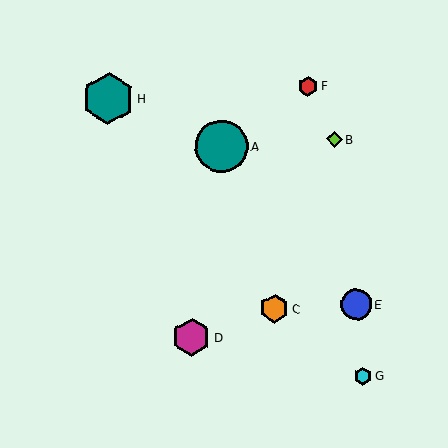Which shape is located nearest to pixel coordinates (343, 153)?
The lime diamond (labeled B) at (334, 139) is nearest to that location.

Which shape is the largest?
The teal circle (labeled A) is the largest.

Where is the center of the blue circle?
The center of the blue circle is at (356, 305).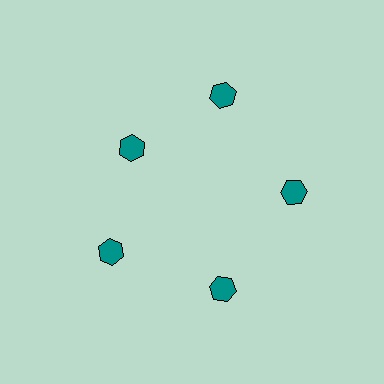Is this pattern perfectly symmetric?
No. The 5 teal hexagons are arranged in a ring, but one element near the 10 o'clock position is pulled inward toward the center, breaking the 5-fold rotational symmetry.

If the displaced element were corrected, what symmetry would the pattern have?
It would have 5-fold rotational symmetry — the pattern would map onto itself every 72 degrees.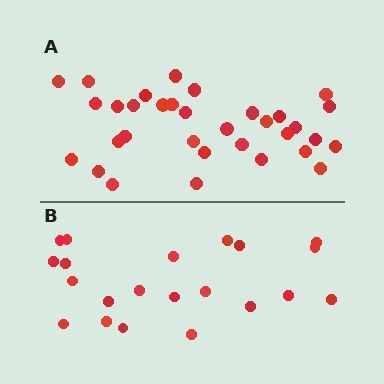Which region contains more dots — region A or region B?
Region A (the top region) has more dots.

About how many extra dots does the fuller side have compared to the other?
Region A has roughly 12 or so more dots than region B.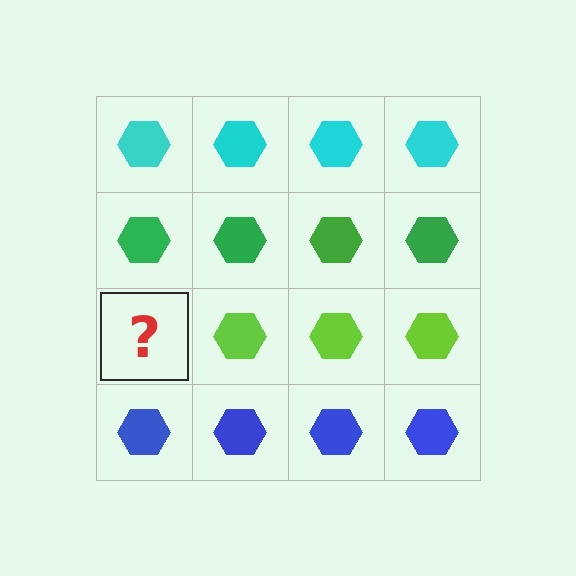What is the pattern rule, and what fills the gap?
The rule is that each row has a consistent color. The gap should be filled with a lime hexagon.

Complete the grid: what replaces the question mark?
The question mark should be replaced with a lime hexagon.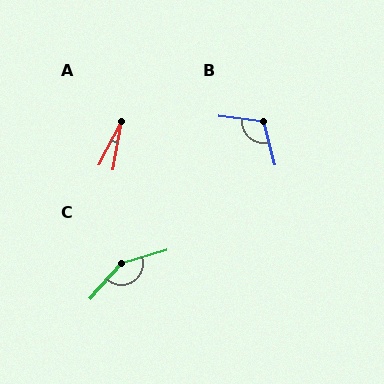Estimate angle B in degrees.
Approximately 112 degrees.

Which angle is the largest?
C, at approximately 149 degrees.